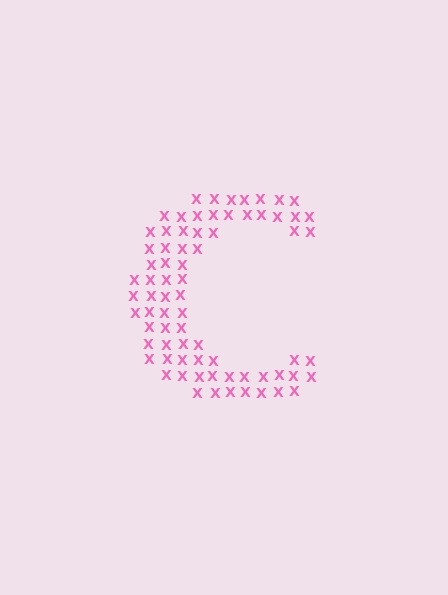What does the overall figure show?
The overall figure shows the letter C.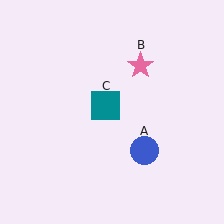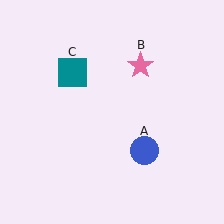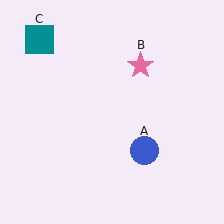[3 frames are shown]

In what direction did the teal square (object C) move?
The teal square (object C) moved up and to the left.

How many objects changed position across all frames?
1 object changed position: teal square (object C).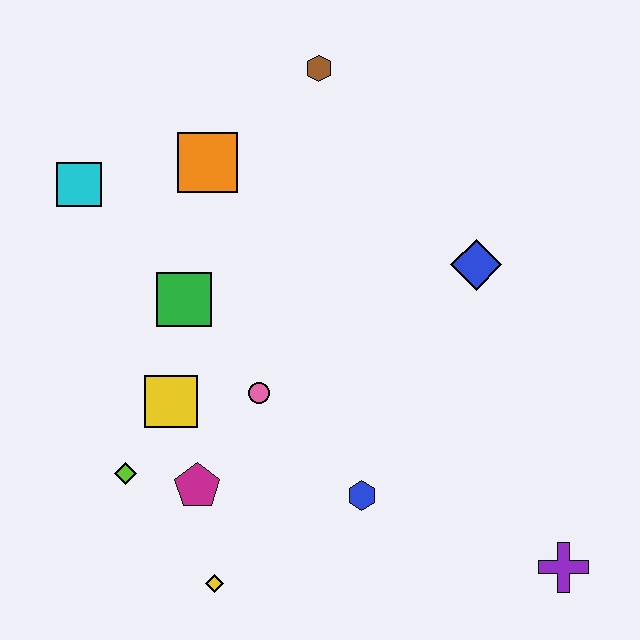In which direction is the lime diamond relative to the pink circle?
The lime diamond is to the left of the pink circle.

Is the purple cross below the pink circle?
Yes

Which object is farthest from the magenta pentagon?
The brown hexagon is farthest from the magenta pentagon.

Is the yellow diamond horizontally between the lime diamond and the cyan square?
No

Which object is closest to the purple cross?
The blue hexagon is closest to the purple cross.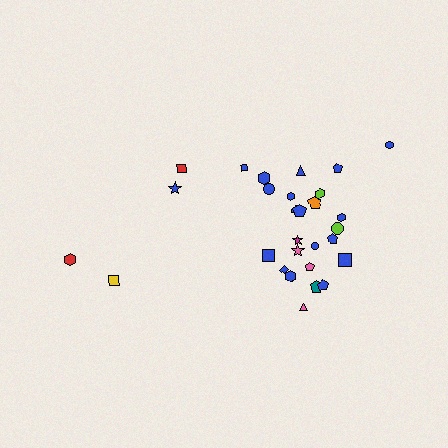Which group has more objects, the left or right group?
The right group.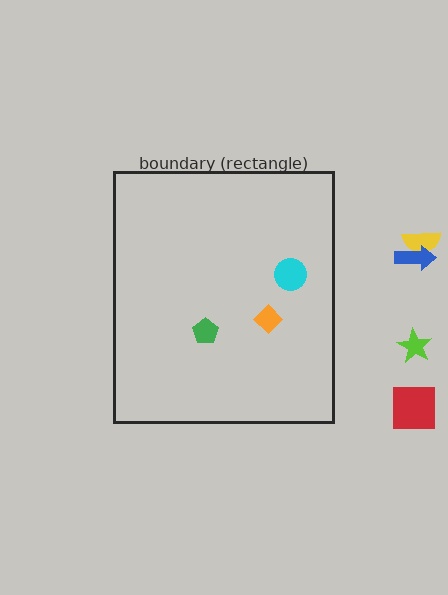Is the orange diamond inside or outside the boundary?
Inside.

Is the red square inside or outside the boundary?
Outside.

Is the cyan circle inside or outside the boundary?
Inside.